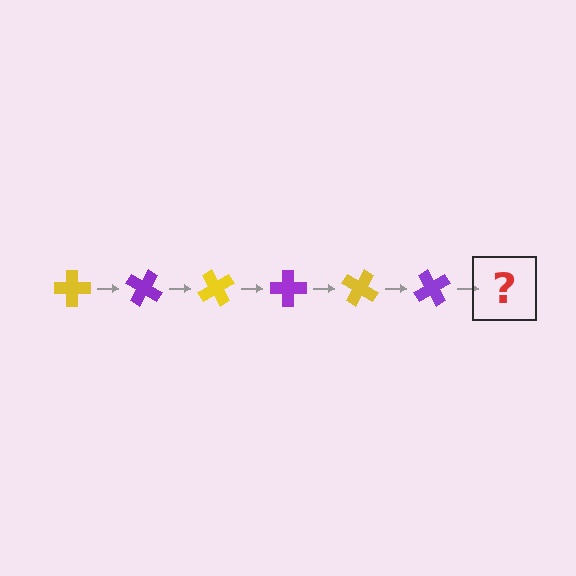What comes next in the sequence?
The next element should be a yellow cross, rotated 180 degrees from the start.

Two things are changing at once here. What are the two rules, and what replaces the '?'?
The two rules are that it rotates 30 degrees each step and the color cycles through yellow and purple. The '?' should be a yellow cross, rotated 180 degrees from the start.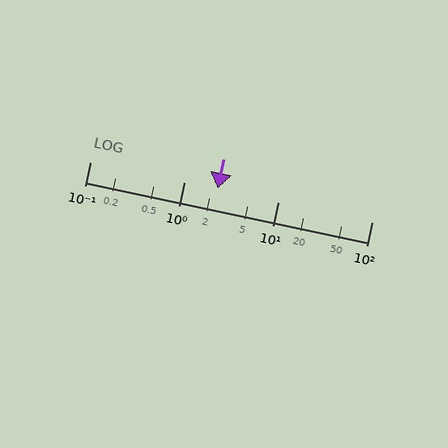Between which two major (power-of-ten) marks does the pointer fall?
The pointer is between 1 and 10.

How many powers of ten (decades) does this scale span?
The scale spans 3 decades, from 0.1 to 100.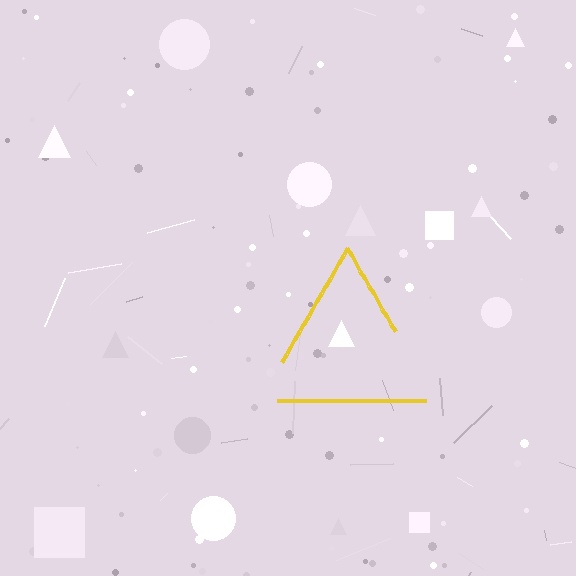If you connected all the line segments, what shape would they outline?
They would outline a triangle.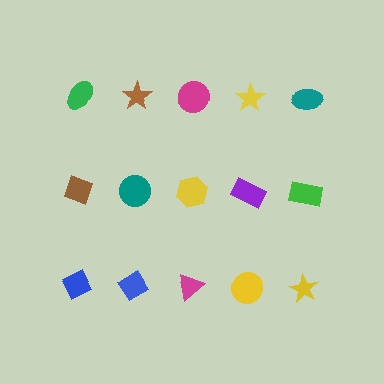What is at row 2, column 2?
A teal circle.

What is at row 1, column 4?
A yellow star.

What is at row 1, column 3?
A magenta circle.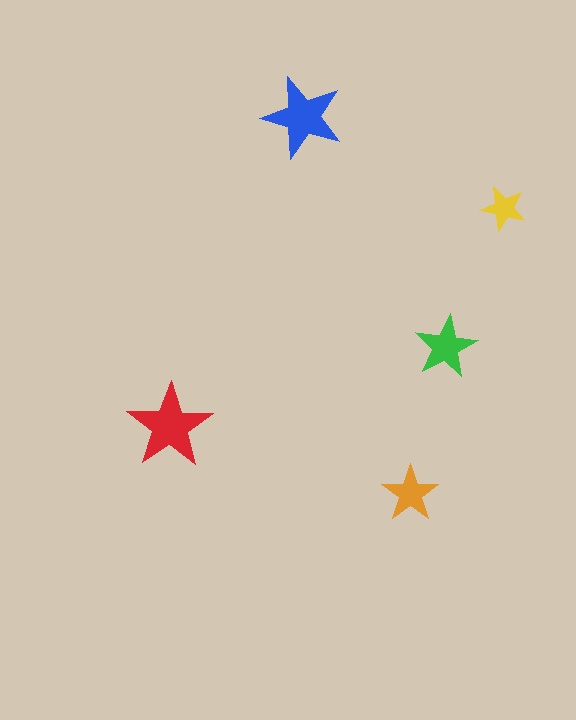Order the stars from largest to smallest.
the red one, the blue one, the green one, the orange one, the yellow one.